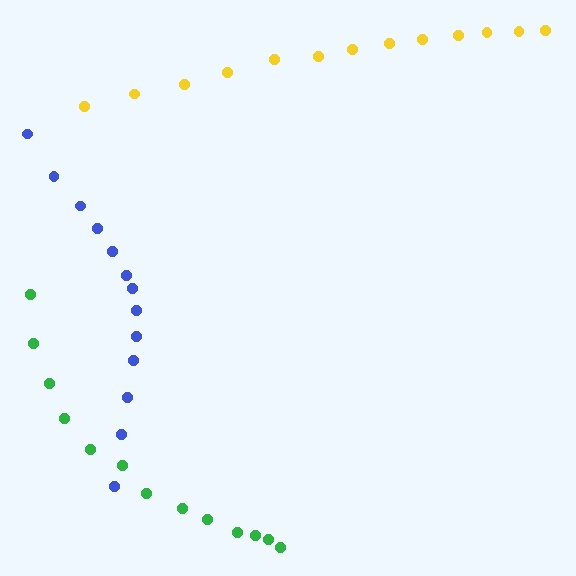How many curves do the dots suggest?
There are 3 distinct paths.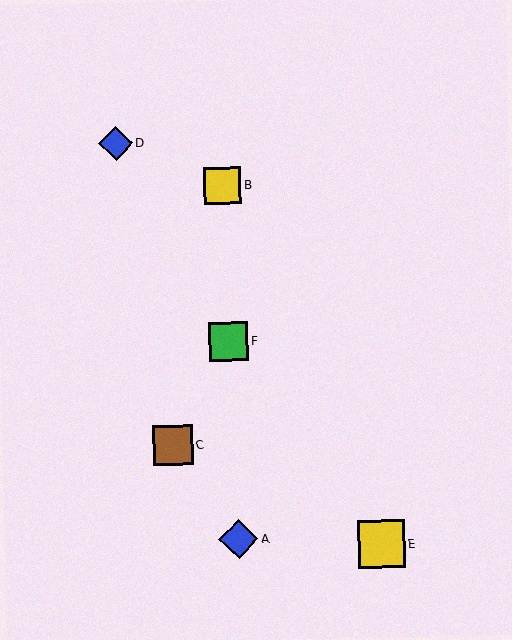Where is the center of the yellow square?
The center of the yellow square is at (222, 185).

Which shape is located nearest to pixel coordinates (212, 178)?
The yellow square (labeled B) at (222, 185) is nearest to that location.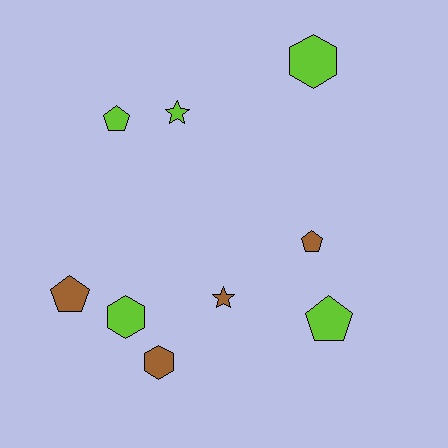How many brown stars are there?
There is 1 brown star.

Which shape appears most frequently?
Pentagon, with 4 objects.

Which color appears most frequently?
Lime, with 5 objects.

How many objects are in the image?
There are 9 objects.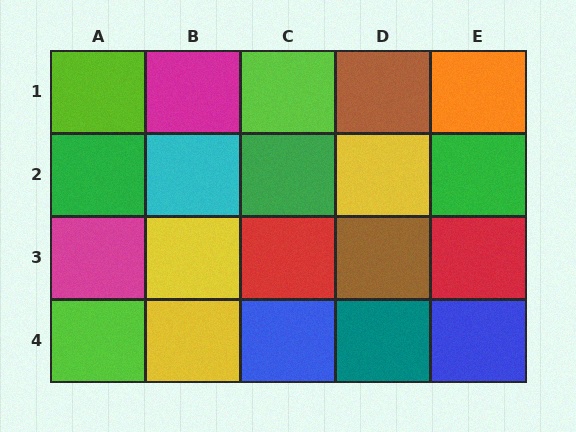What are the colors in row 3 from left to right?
Magenta, yellow, red, brown, red.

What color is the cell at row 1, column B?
Magenta.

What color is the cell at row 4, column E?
Blue.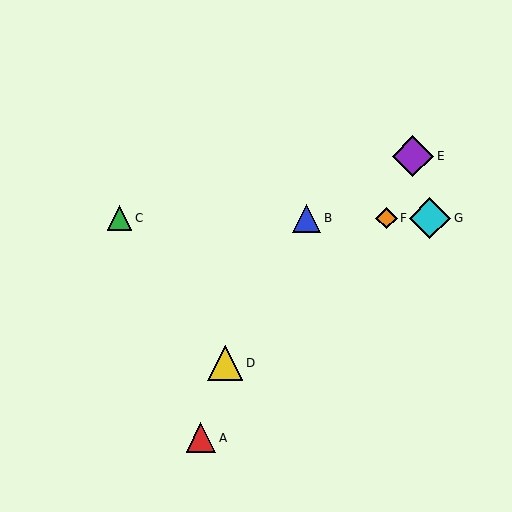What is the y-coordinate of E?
Object E is at y≈156.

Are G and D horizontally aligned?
No, G is at y≈218 and D is at y≈363.